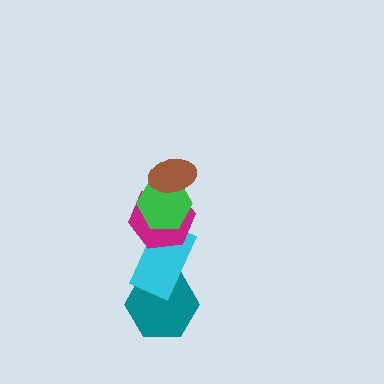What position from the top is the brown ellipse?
The brown ellipse is 1st from the top.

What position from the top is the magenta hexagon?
The magenta hexagon is 3rd from the top.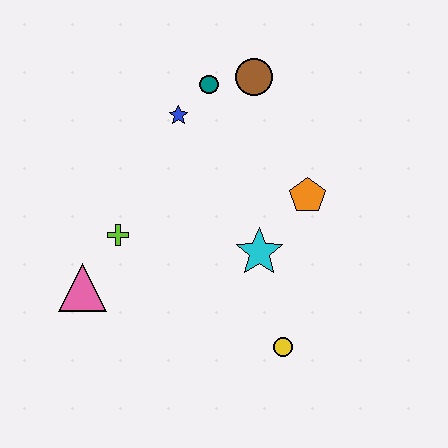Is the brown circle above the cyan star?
Yes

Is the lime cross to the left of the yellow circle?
Yes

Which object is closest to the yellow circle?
The cyan star is closest to the yellow circle.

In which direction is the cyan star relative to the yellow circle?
The cyan star is above the yellow circle.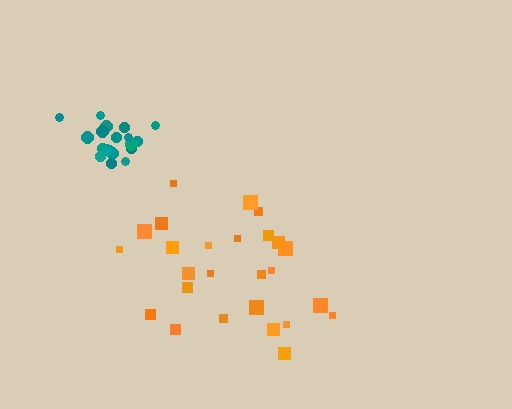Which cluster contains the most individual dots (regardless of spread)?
Orange (26).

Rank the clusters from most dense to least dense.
teal, orange.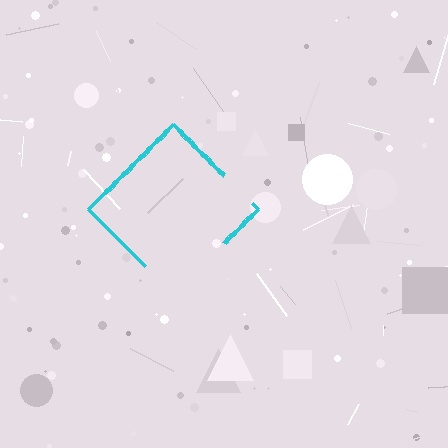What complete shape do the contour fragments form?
The contour fragments form a diamond.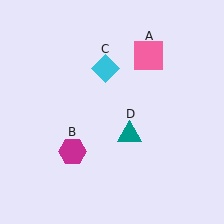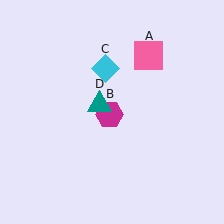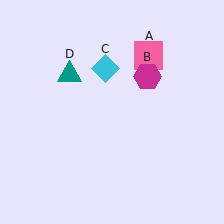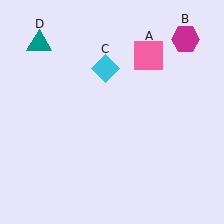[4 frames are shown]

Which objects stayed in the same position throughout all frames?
Pink square (object A) and cyan diamond (object C) remained stationary.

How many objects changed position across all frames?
2 objects changed position: magenta hexagon (object B), teal triangle (object D).